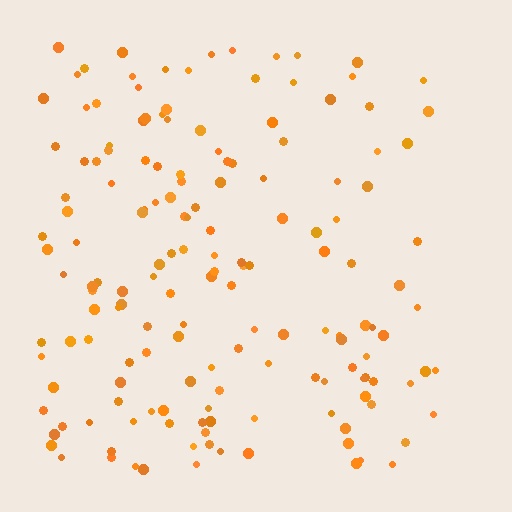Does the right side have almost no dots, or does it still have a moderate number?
Still a moderate number, just noticeably fewer than the left.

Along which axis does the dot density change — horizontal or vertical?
Horizontal.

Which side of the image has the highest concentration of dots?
The left.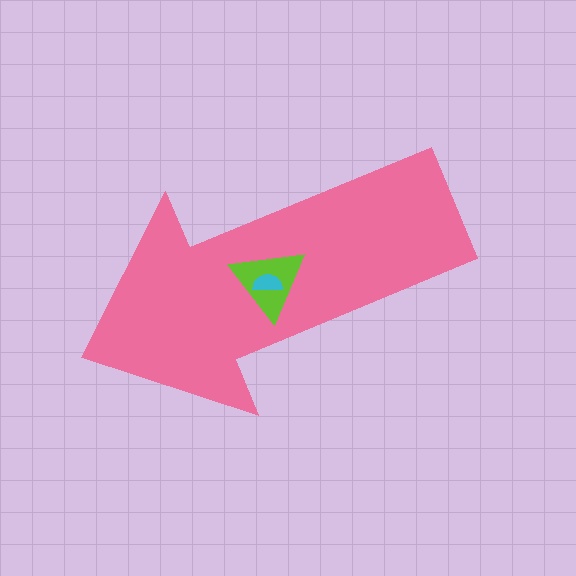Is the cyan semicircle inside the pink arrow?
Yes.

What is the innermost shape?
The cyan semicircle.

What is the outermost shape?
The pink arrow.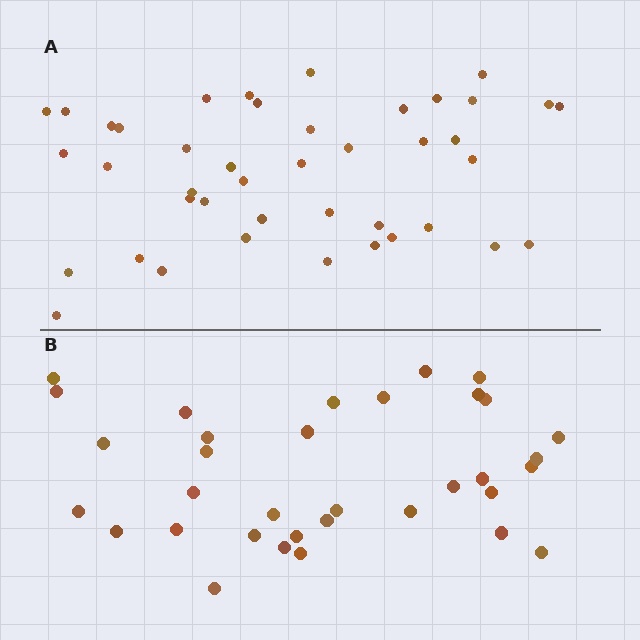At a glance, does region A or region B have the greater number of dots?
Region A (the top region) has more dots.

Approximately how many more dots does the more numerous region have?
Region A has roughly 8 or so more dots than region B.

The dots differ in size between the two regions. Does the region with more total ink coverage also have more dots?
No. Region B has more total ink coverage because its dots are larger, but region A actually contains more individual dots. Total area can be misleading — the number of items is what matters here.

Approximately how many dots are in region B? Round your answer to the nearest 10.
About 30 dots. (The exact count is 34, which rounds to 30.)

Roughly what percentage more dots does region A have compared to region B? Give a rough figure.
About 25% more.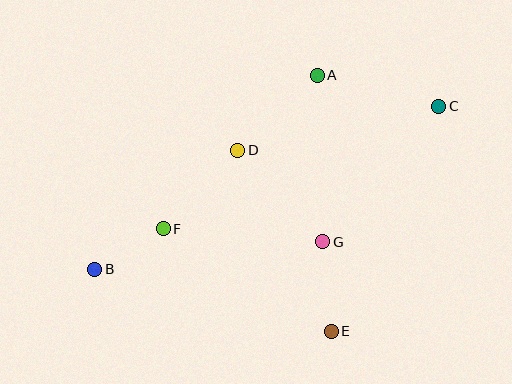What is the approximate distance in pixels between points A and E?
The distance between A and E is approximately 257 pixels.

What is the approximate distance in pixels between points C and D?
The distance between C and D is approximately 206 pixels.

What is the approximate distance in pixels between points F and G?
The distance between F and G is approximately 160 pixels.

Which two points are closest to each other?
Points B and F are closest to each other.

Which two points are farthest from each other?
Points B and C are farthest from each other.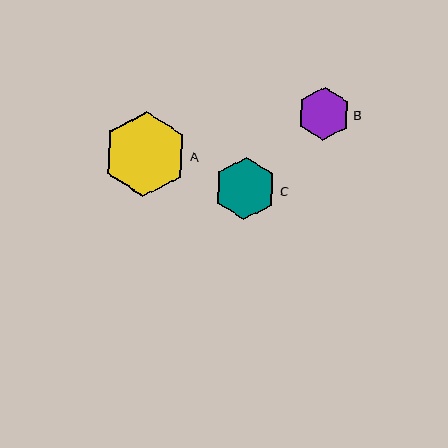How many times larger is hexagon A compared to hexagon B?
Hexagon A is approximately 1.6 times the size of hexagon B.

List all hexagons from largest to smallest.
From largest to smallest: A, C, B.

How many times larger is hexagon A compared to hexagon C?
Hexagon A is approximately 1.4 times the size of hexagon C.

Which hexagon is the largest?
Hexagon A is the largest with a size of approximately 85 pixels.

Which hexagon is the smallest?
Hexagon B is the smallest with a size of approximately 53 pixels.